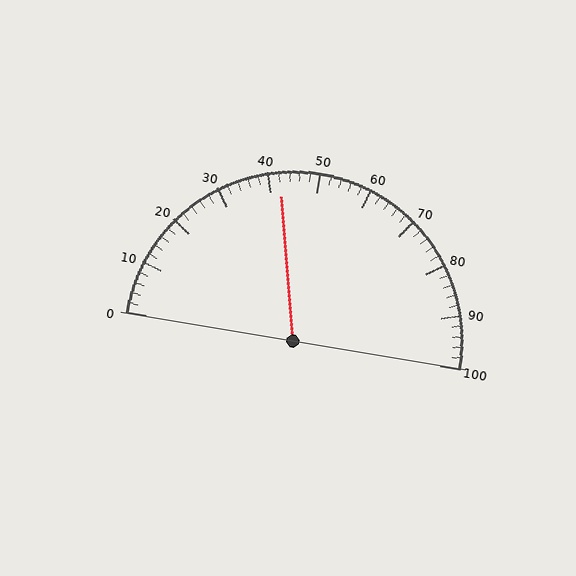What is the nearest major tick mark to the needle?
The nearest major tick mark is 40.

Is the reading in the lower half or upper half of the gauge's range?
The reading is in the lower half of the range (0 to 100).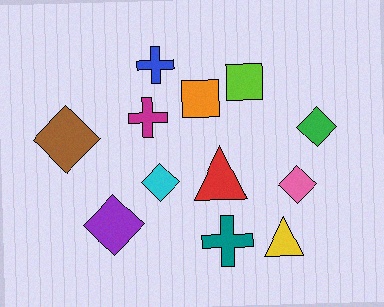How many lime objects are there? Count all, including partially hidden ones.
There is 1 lime object.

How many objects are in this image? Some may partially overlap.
There are 12 objects.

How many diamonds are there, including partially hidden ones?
There are 5 diamonds.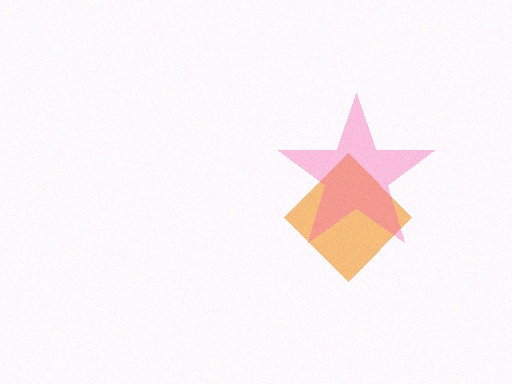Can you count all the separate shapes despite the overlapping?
Yes, there are 2 separate shapes.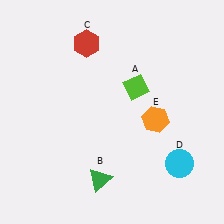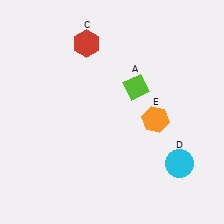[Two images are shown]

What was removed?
The green triangle (B) was removed in Image 2.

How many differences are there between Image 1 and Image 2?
There is 1 difference between the two images.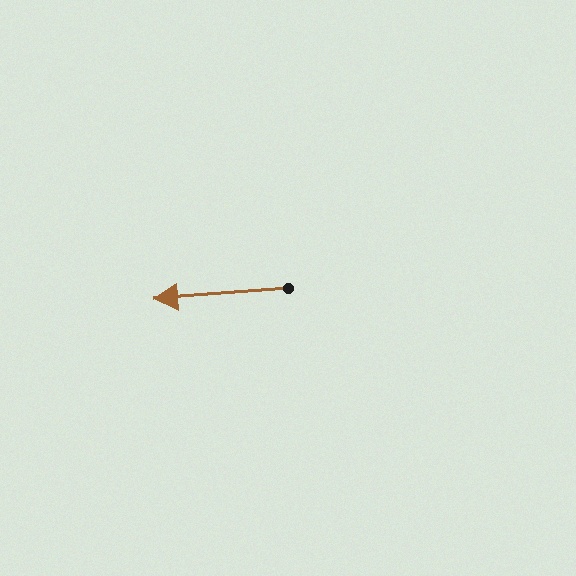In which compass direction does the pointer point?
West.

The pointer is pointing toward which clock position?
Roughly 9 o'clock.